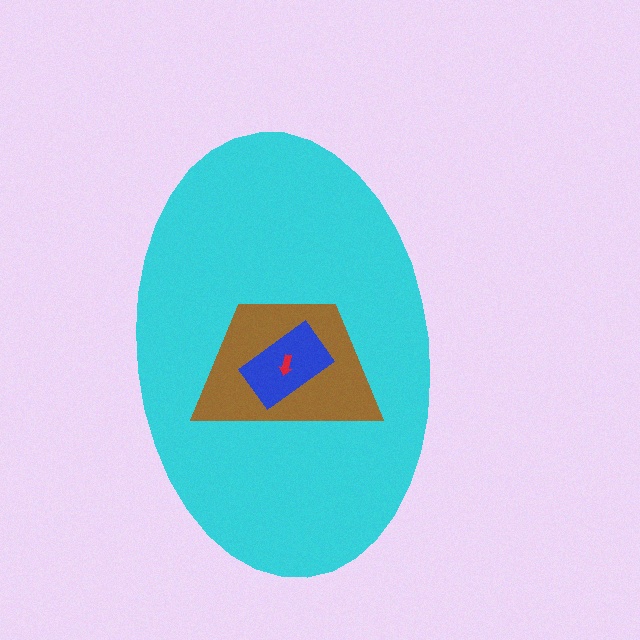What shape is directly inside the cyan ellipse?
The brown trapezoid.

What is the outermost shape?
The cyan ellipse.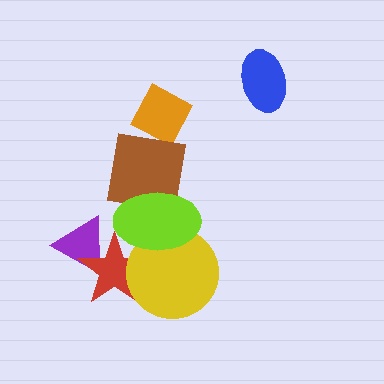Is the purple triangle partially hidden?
Yes, it is partially covered by another shape.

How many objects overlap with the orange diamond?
0 objects overlap with the orange diamond.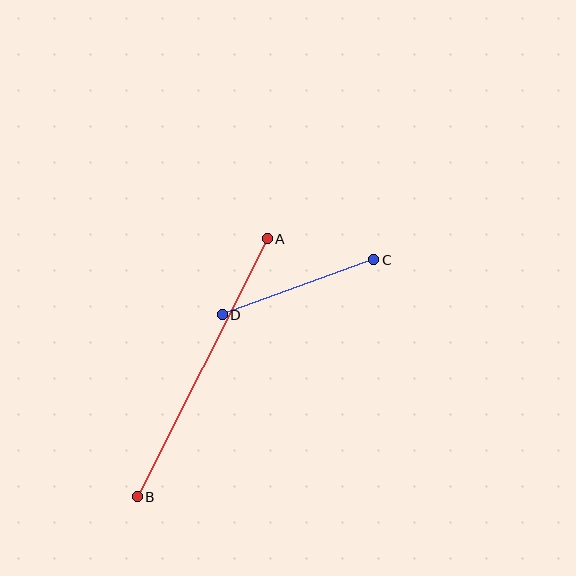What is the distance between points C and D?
The distance is approximately 161 pixels.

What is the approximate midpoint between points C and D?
The midpoint is at approximately (298, 287) pixels.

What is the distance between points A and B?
The distance is approximately 289 pixels.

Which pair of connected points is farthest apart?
Points A and B are farthest apart.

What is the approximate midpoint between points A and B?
The midpoint is at approximately (202, 368) pixels.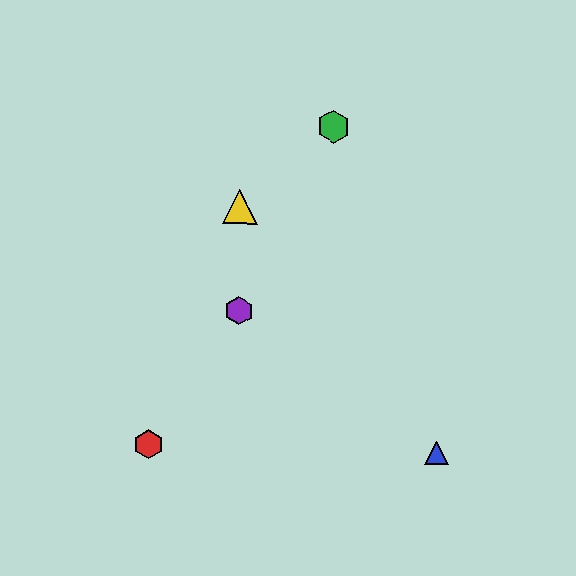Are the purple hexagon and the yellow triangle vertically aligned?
Yes, both are at x≈239.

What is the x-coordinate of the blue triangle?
The blue triangle is at x≈437.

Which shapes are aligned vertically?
The yellow triangle, the purple hexagon are aligned vertically.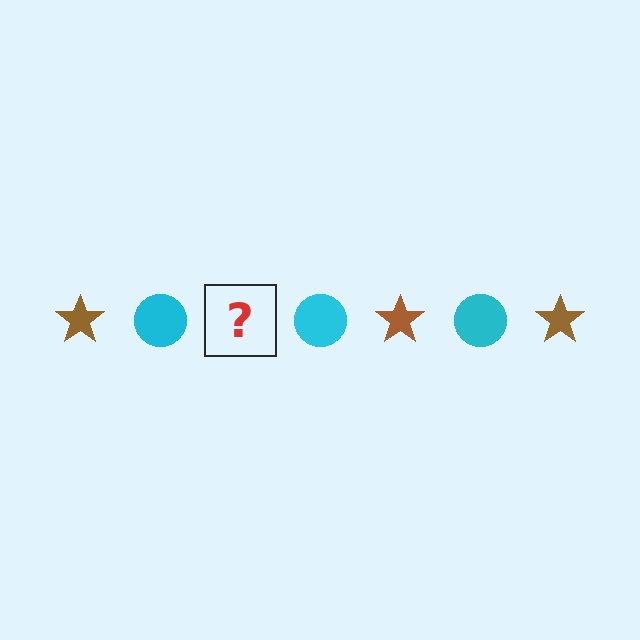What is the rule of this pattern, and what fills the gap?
The rule is that the pattern alternates between brown star and cyan circle. The gap should be filled with a brown star.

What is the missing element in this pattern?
The missing element is a brown star.